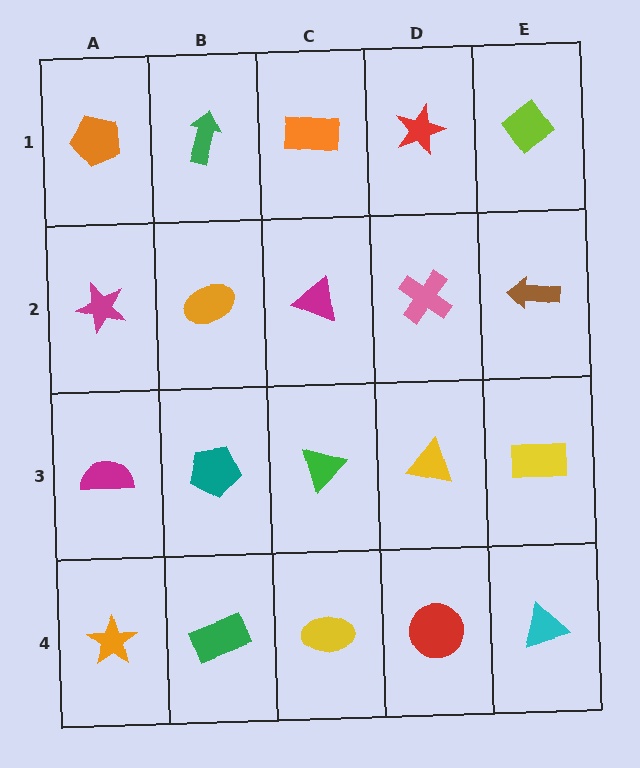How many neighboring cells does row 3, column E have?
3.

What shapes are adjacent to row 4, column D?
A yellow triangle (row 3, column D), a yellow ellipse (row 4, column C), a cyan triangle (row 4, column E).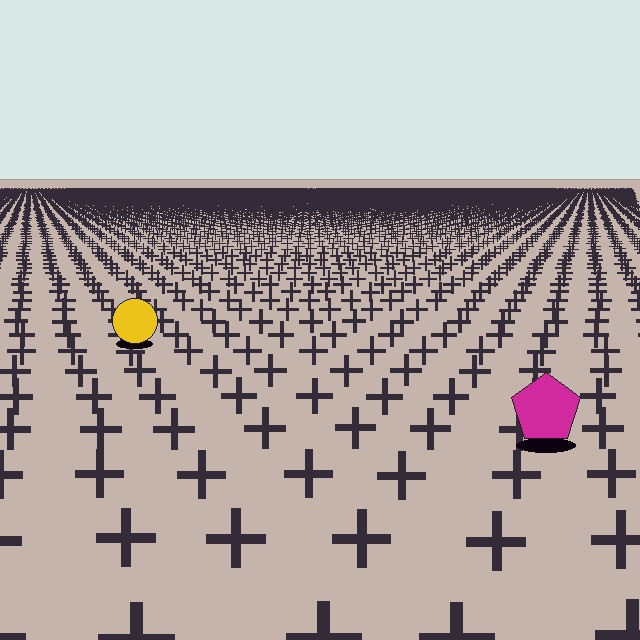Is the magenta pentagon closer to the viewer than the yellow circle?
Yes. The magenta pentagon is closer — you can tell from the texture gradient: the ground texture is coarser near it.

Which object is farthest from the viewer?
The yellow circle is farthest from the viewer. It appears smaller and the ground texture around it is denser.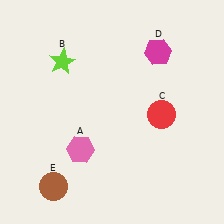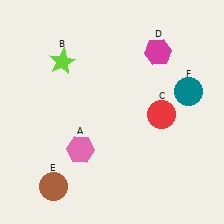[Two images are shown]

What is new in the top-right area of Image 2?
A teal circle (F) was added in the top-right area of Image 2.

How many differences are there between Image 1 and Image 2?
There is 1 difference between the two images.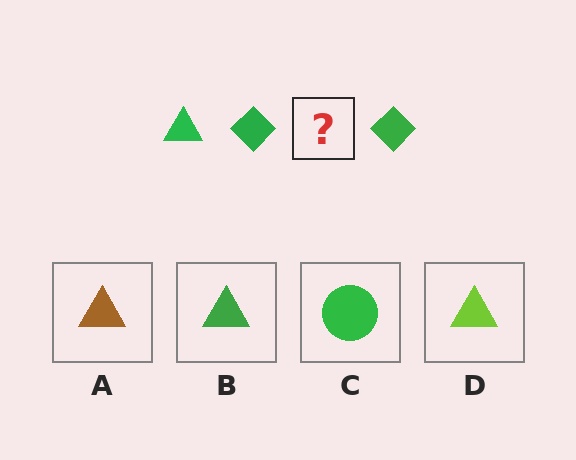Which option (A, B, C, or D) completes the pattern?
B.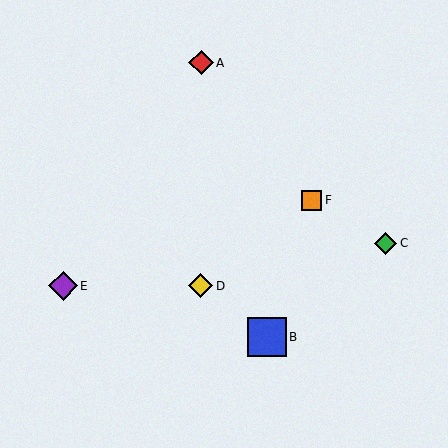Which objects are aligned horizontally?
Objects D, E are aligned horizontally.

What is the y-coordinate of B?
Object B is at y≈337.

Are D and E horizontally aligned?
Yes, both are at y≈286.